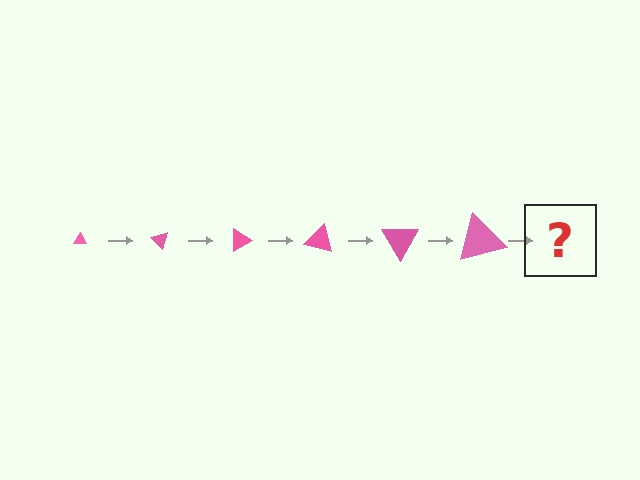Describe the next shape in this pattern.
It should be a triangle, larger than the previous one and rotated 270 degrees from the start.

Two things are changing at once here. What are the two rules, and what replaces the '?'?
The two rules are that the triangle grows larger each step and it rotates 45 degrees each step. The '?' should be a triangle, larger than the previous one and rotated 270 degrees from the start.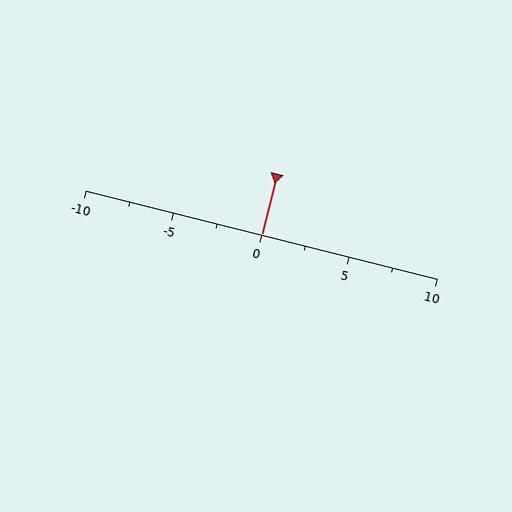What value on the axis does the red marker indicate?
The marker indicates approximately 0.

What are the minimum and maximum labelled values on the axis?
The axis runs from -10 to 10.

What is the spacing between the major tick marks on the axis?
The major ticks are spaced 5 apart.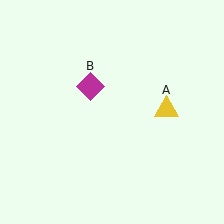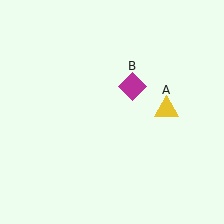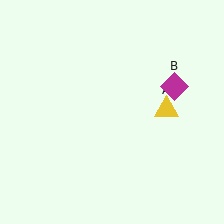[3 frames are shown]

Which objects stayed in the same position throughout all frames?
Yellow triangle (object A) remained stationary.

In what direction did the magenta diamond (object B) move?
The magenta diamond (object B) moved right.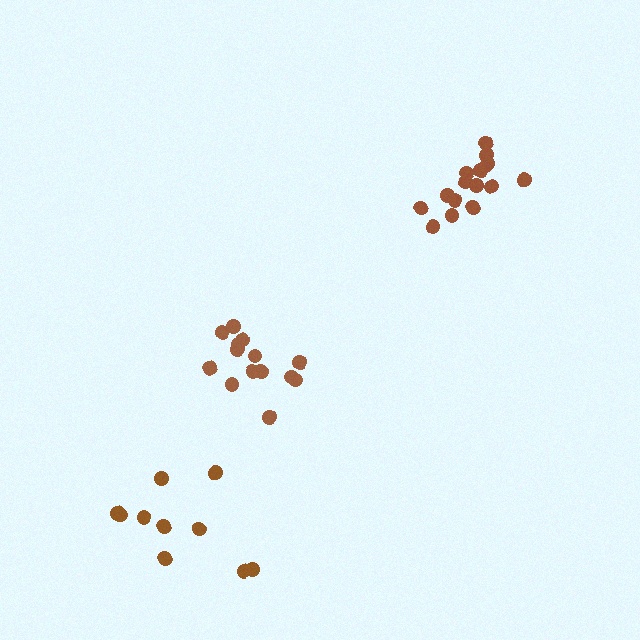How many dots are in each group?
Group 1: 14 dots, Group 2: 10 dots, Group 3: 15 dots (39 total).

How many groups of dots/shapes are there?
There are 3 groups.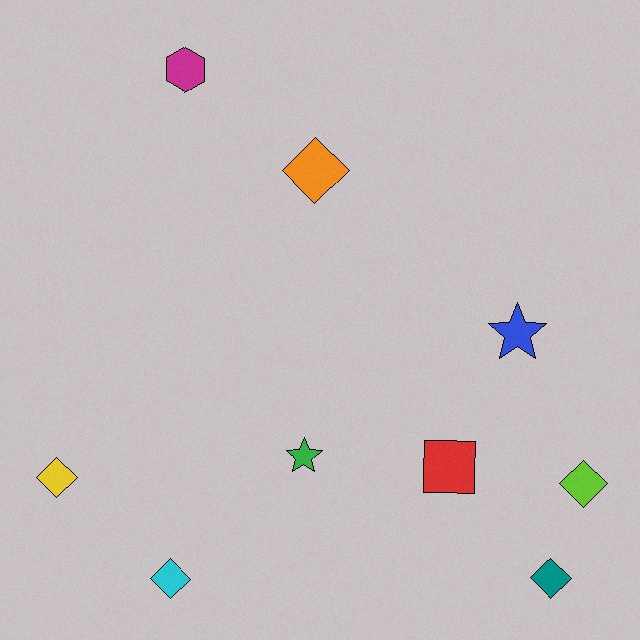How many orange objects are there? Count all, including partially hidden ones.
There is 1 orange object.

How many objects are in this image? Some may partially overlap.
There are 9 objects.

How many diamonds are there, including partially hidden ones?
There are 5 diamonds.